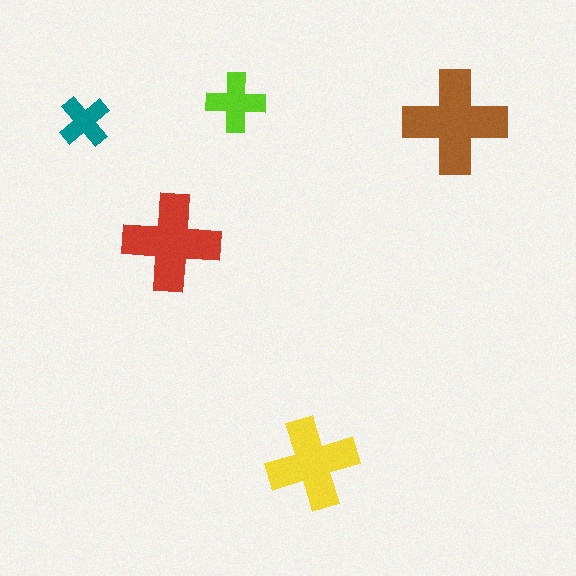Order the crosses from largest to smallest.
the brown one, the red one, the yellow one, the lime one, the teal one.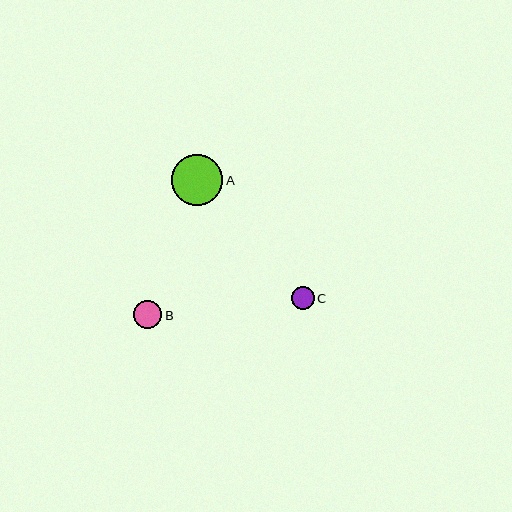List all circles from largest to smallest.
From largest to smallest: A, B, C.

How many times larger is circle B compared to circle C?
Circle B is approximately 1.2 times the size of circle C.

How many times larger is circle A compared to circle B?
Circle A is approximately 1.8 times the size of circle B.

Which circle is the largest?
Circle A is the largest with a size of approximately 51 pixels.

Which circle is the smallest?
Circle C is the smallest with a size of approximately 23 pixels.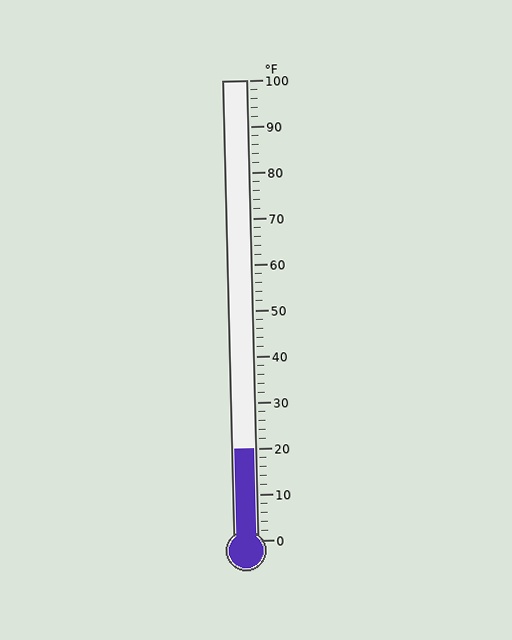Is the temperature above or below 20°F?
The temperature is at 20°F.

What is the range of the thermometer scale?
The thermometer scale ranges from 0°F to 100°F.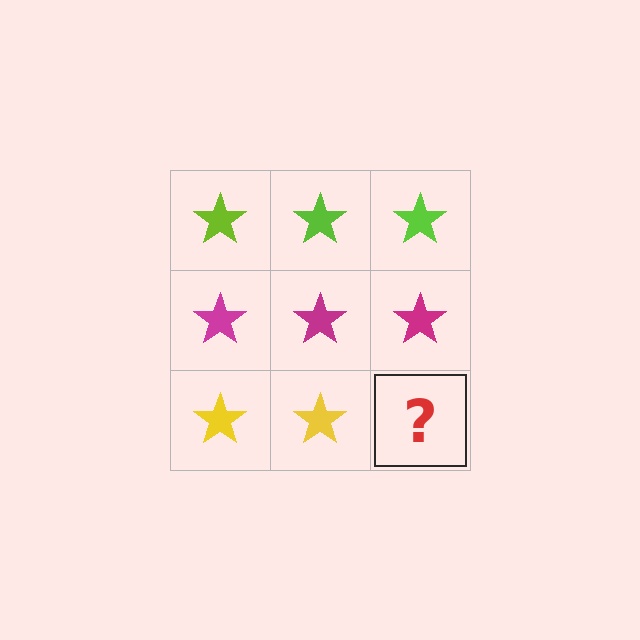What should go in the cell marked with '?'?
The missing cell should contain a yellow star.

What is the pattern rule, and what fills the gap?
The rule is that each row has a consistent color. The gap should be filled with a yellow star.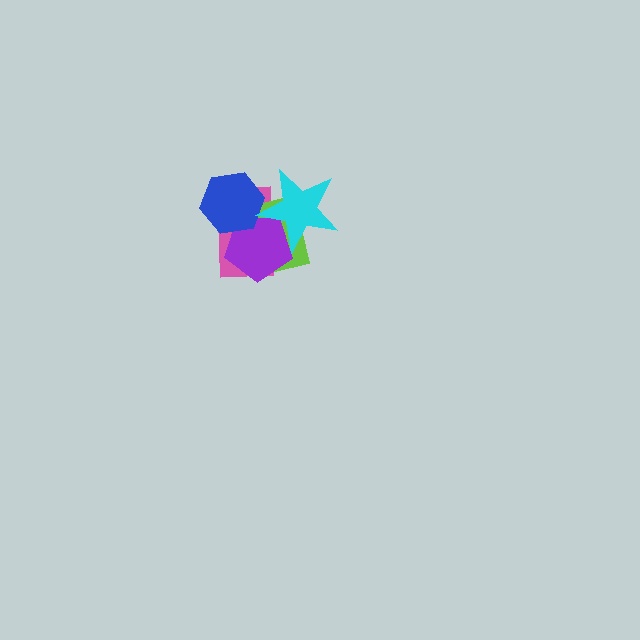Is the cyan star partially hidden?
No, no other shape covers it.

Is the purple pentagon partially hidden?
Yes, it is partially covered by another shape.